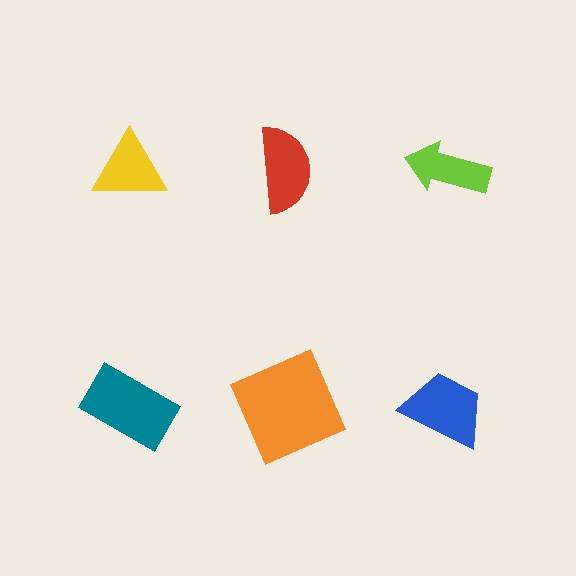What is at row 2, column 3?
A blue trapezoid.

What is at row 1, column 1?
A yellow triangle.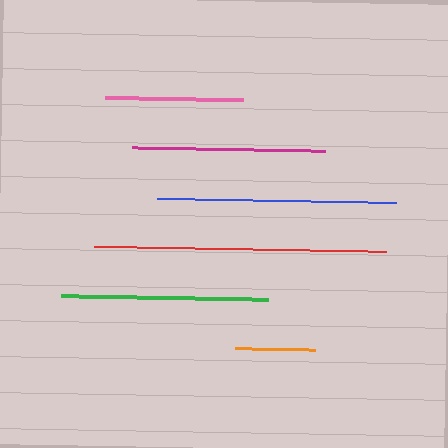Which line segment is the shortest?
The orange line is the shortest at approximately 80 pixels.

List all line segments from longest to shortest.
From longest to shortest: red, blue, green, magenta, pink, orange.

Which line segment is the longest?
The red line is the longest at approximately 292 pixels.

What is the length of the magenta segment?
The magenta segment is approximately 193 pixels long.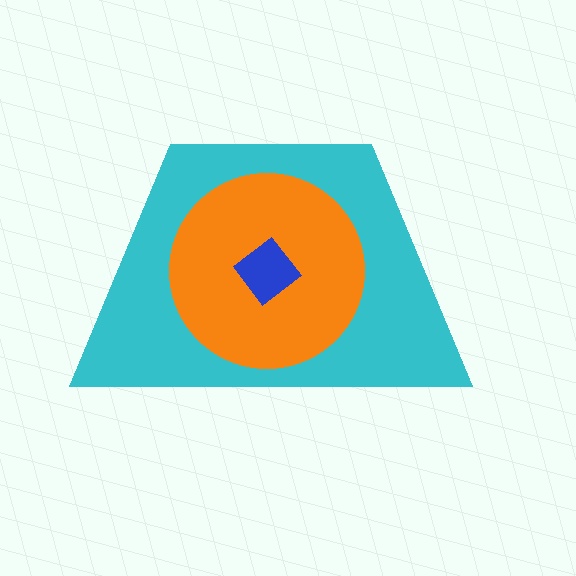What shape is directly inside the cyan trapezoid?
The orange circle.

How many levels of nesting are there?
3.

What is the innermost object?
The blue diamond.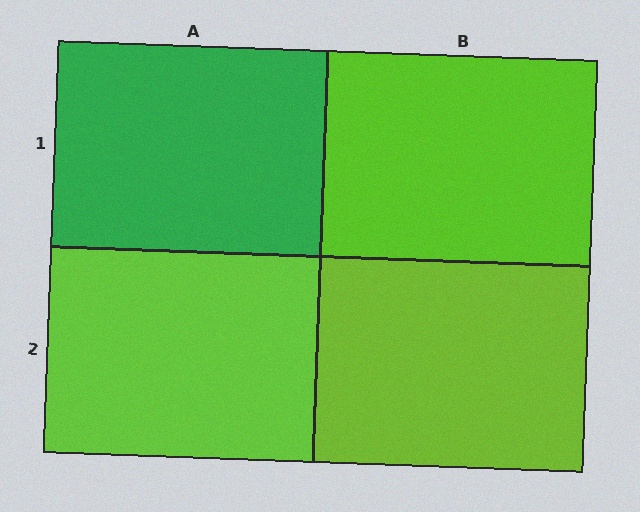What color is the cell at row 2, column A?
Lime.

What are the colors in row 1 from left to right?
Green, lime.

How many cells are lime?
3 cells are lime.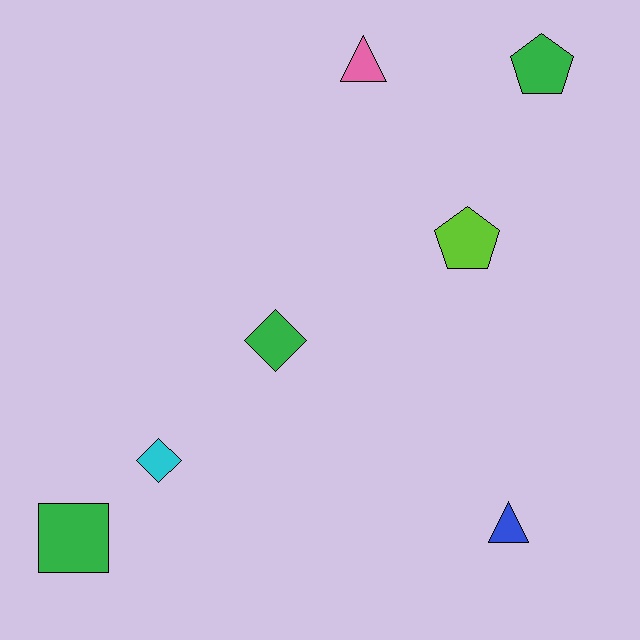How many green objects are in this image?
There are 3 green objects.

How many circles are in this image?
There are no circles.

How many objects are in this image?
There are 7 objects.